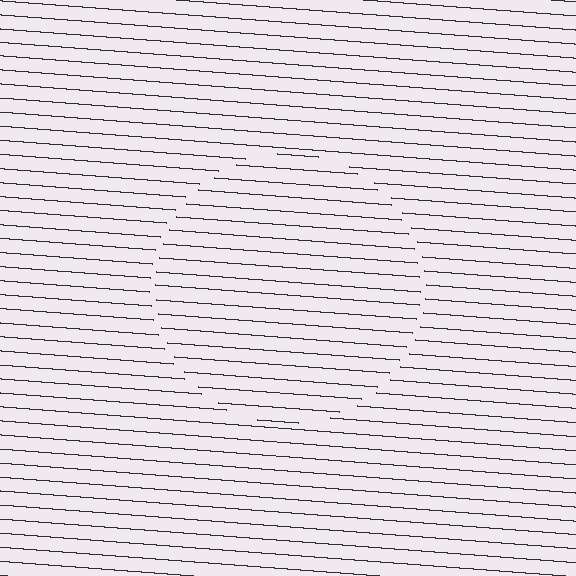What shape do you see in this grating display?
An illusory circle. The interior of the shape contains the same grating, shifted by half a period — the contour is defined by the phase discontinuity where line-ends from the inner and outer gratings abut.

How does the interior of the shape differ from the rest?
The interior of the shape contains the same grating, shifted by half a period — the contour is defined by the phase discontinuity where line-ends from the inner and outer gratings abut.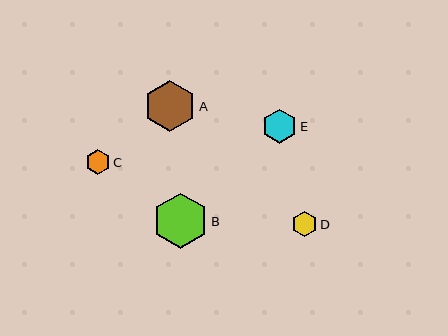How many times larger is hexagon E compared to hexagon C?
Hexagon E is approximately 1.4 times the size of hexagon C.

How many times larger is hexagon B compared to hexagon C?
Hexagon B is approximately 2.3 times the size of hexagon C.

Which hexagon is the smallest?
Hexagon C is the smallest with a size of approximately 24 pixels.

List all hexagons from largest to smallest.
From largest to smallest: B, A, E, D, C.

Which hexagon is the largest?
Hexagon B is the largest with a size of approximately 55 pixels.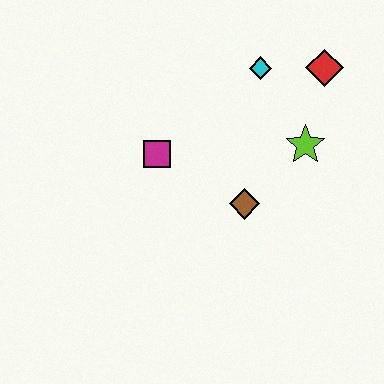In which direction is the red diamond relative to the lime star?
The red diamond is above the lime star.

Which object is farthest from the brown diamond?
The red diamond is farthest from the brown diamond.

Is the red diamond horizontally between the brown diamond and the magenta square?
No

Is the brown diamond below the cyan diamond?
Yes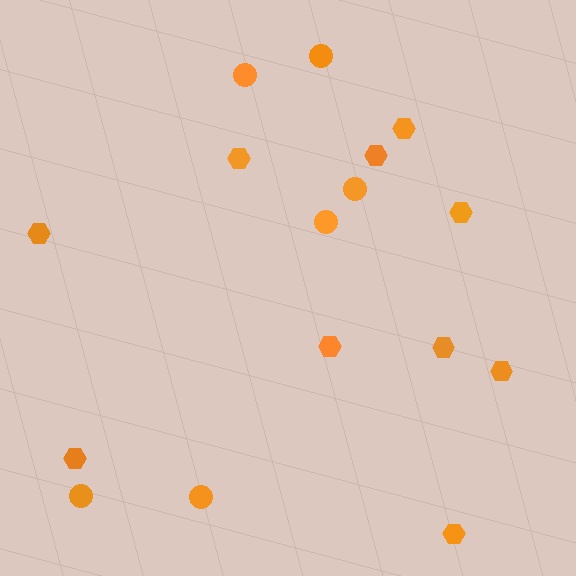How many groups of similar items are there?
There are 2 groups: one group of circles (6) and one group of hexagons (10).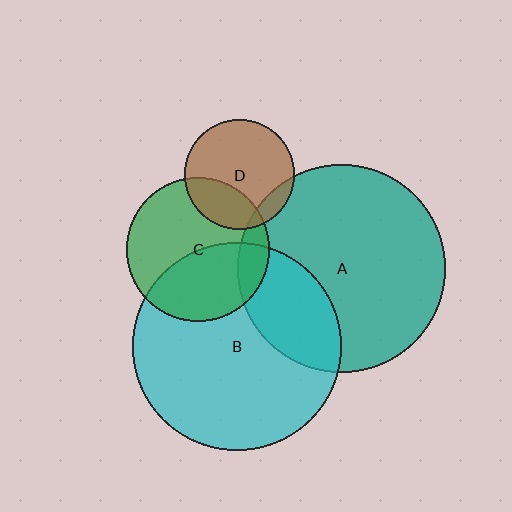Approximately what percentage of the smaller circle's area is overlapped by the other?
Approximately 40%.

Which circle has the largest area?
Circle B (cyan).